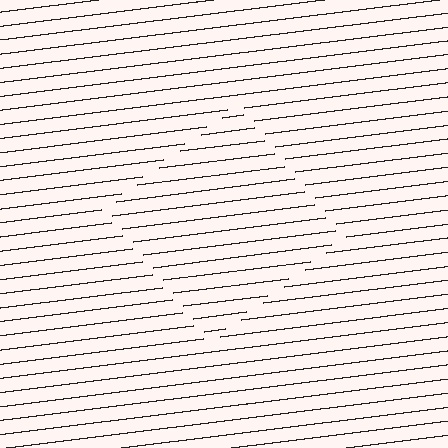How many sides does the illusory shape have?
4 sides — the line-ends trace a square.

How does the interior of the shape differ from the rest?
The interior of the shape contains the same grating, shifted by half a period — the contour is defined by the phase discontinuity where line-ends from the inner and outer gratings abut.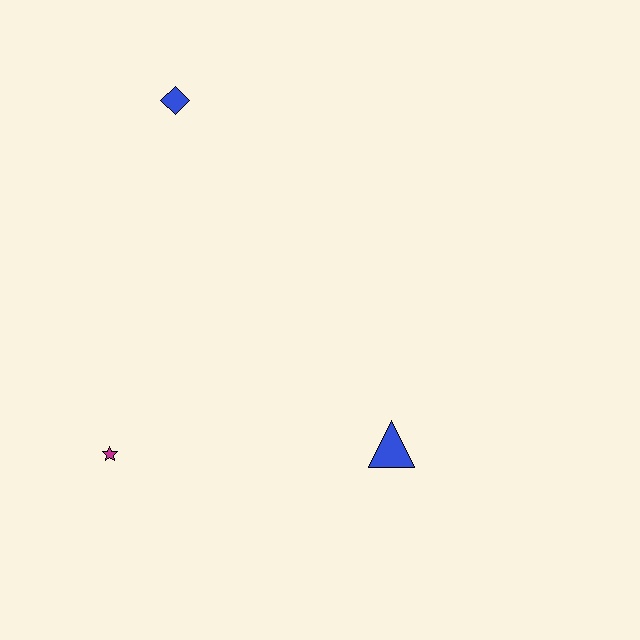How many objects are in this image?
There are 3 objects.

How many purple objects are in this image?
There are no purple objects.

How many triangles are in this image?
There is 1 triangle.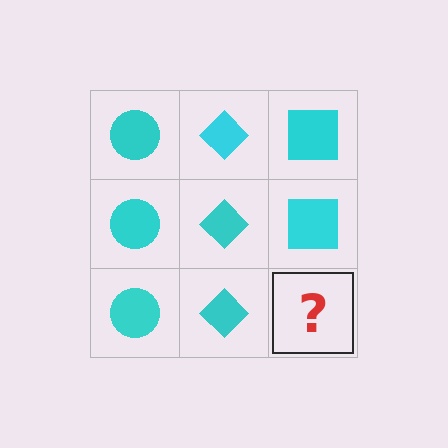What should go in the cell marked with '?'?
The missing cell should contain a cyan square.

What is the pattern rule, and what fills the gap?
The rule is that each column has a consistent shape. The gap should be filled with a cyan square.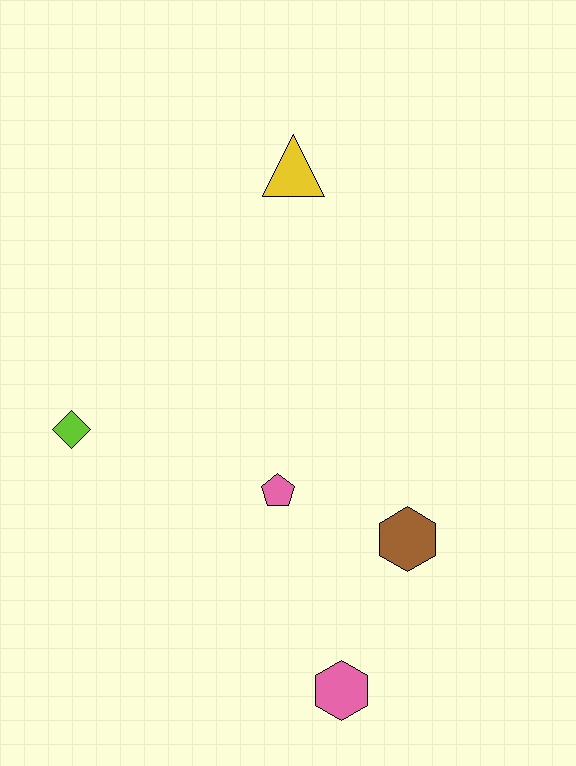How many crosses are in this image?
There are no crosses.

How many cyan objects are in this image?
There are no cyan objects.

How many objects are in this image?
There are 5 objects.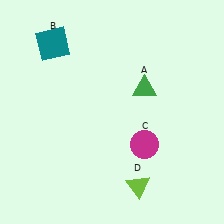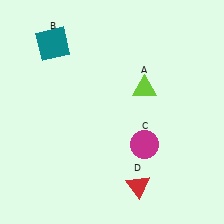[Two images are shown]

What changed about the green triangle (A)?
In Image 1, A is green. In Image 2, it changed to lime.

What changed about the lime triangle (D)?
In Image 1, D is lime. In Image 2, it changed to red.